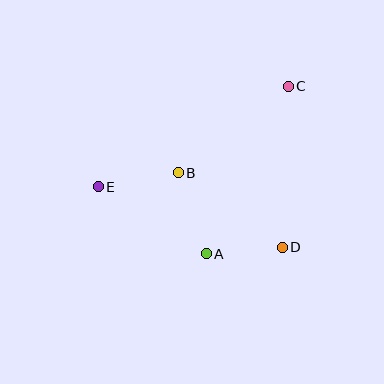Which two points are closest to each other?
Points A and D are closest to each other.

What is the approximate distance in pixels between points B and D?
The distance between B and D is approximately 128 pixels.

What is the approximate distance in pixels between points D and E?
The distance between D and E is approximately 193 pixels.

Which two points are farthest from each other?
Points C and E are farthest from each other.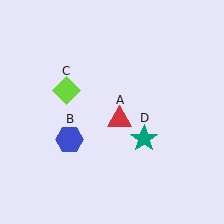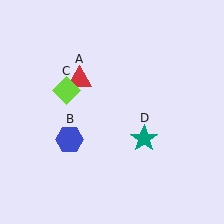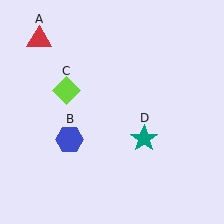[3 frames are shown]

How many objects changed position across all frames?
1 object changed position: red triangle (object A).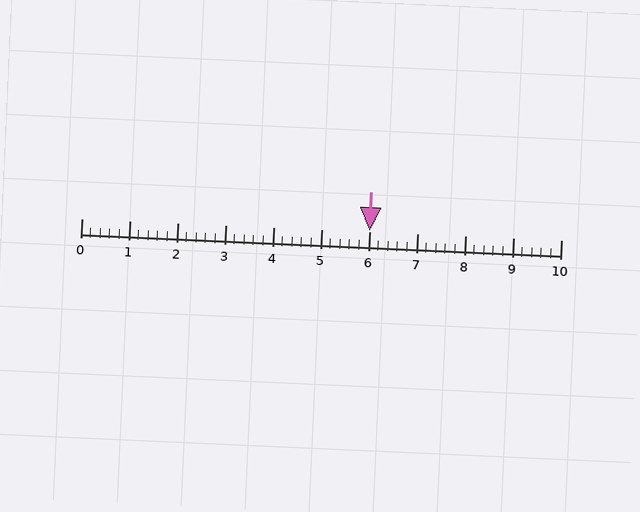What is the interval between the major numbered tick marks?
The major tick marks are spaced 1 units apart.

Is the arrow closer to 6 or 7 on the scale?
The arrow is closer to 6.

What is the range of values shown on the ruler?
The ruler shows values from 0 to 10.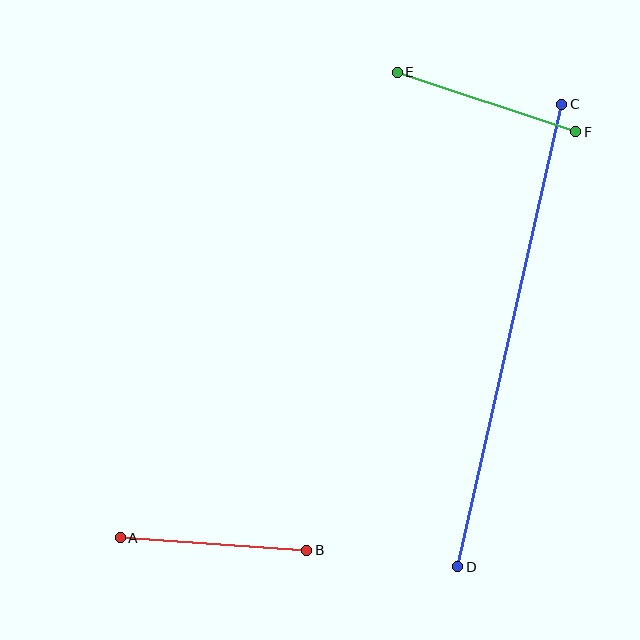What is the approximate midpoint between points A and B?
The midpoint is at approximately (214, 544) pixels.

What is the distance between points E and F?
The distance is approximately 188 pixels.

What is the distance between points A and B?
The distance is approximately 187 pixels.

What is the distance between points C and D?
The distance is approximately 474 pixels.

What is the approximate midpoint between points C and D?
The midpoint is at approximately (510, 336) pixels.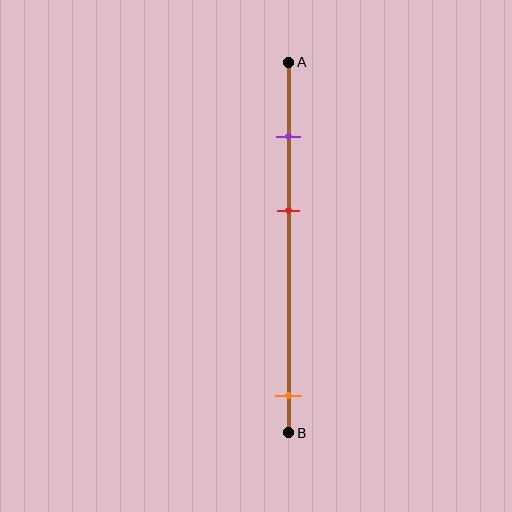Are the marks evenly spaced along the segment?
No, the marks are not evenly spaced.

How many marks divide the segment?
There are 3 marks dividing the segment.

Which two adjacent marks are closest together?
The purple and red marks are the closest adjacent pair.